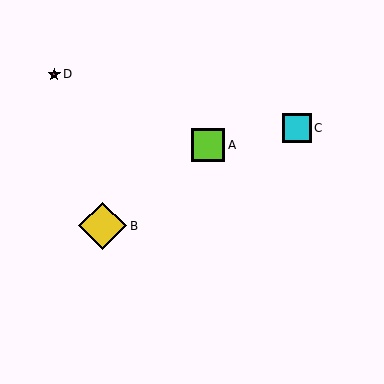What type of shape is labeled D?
Shape D is a magenta star.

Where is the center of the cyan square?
The center of the cyan square is at (297, 128).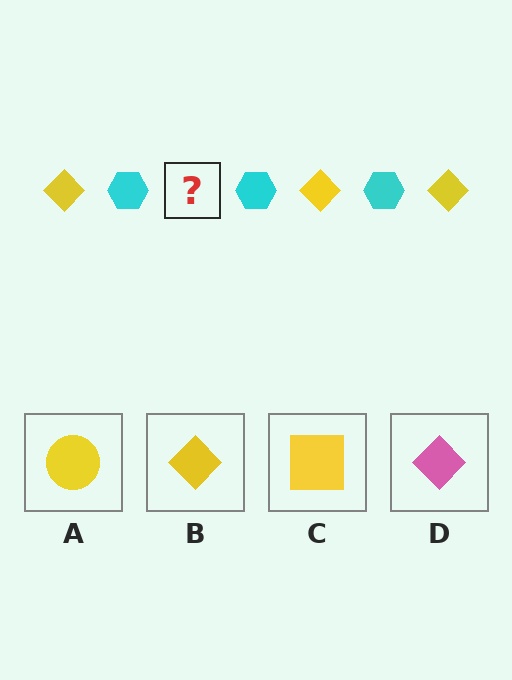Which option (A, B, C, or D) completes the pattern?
B.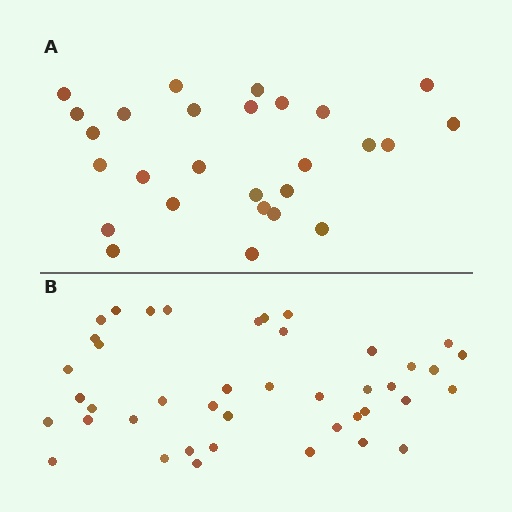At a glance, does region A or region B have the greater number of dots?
Region B (the bottom region) has more dots.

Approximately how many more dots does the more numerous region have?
Region B has approximately 15 more dots than region A.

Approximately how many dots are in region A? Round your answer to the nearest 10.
About 30 dots. (The exact count is 27, which rounds to 30.)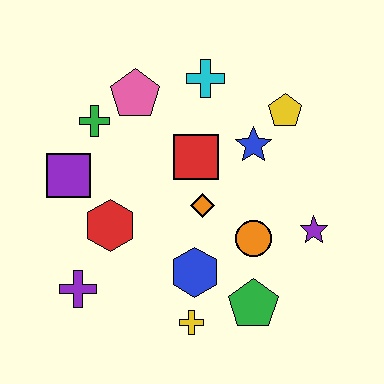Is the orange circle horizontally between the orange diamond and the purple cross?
No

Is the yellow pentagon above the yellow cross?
Yes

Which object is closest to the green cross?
The pink pentagon is closest to the green cross.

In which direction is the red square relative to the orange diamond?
The red square is above the orange diamond.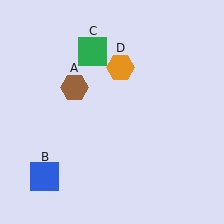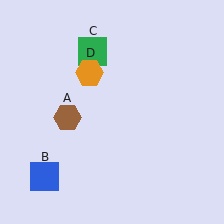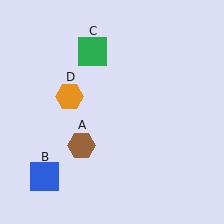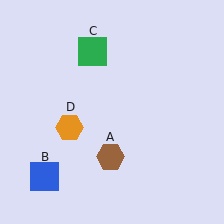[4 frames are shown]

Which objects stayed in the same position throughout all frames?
Blue square (object B) and green square (object C) remained stationary.